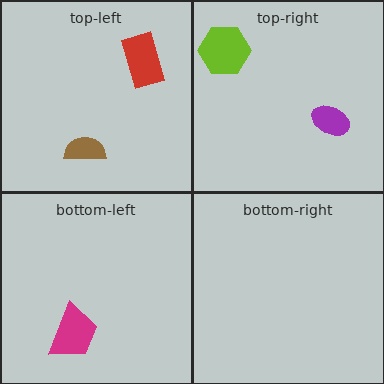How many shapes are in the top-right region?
2.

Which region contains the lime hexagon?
The top-right region.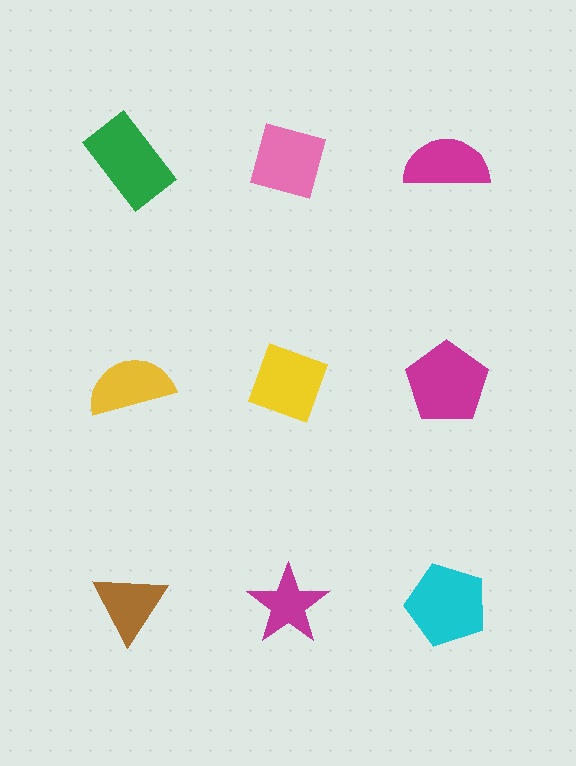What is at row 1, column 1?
A green rectangle.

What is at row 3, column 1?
A brown triangle.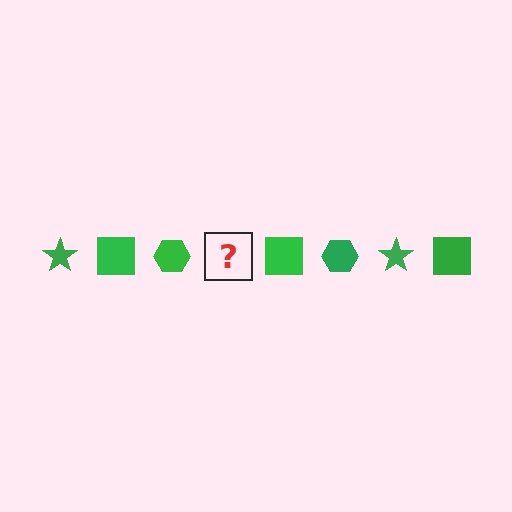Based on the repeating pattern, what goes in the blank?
The blank should be a green star.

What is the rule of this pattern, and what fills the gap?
The rule is that the pattern cycles through star, square, hexagon shapes in green. The gap should be filled with a green star.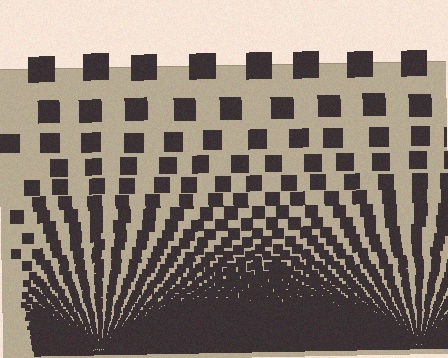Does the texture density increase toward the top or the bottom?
Density increases toward the bottom.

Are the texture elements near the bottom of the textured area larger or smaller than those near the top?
Smaller. The gradient is inverted — elements near the bottom are smaller and denser.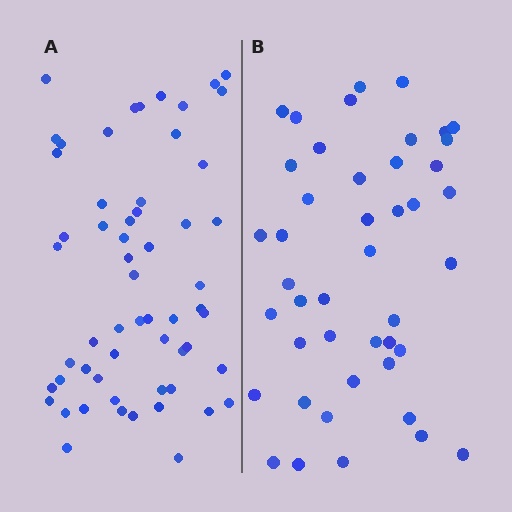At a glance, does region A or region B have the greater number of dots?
Region A (the left region) has more dots.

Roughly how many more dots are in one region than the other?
Region A has approximately 15 more dots than region B.